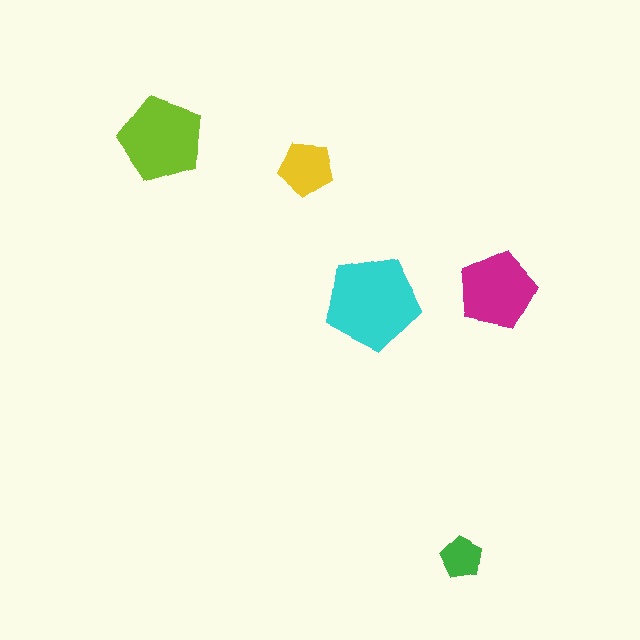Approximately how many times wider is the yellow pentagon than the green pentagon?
About 1.5 times wider.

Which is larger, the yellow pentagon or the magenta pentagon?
The magenta one.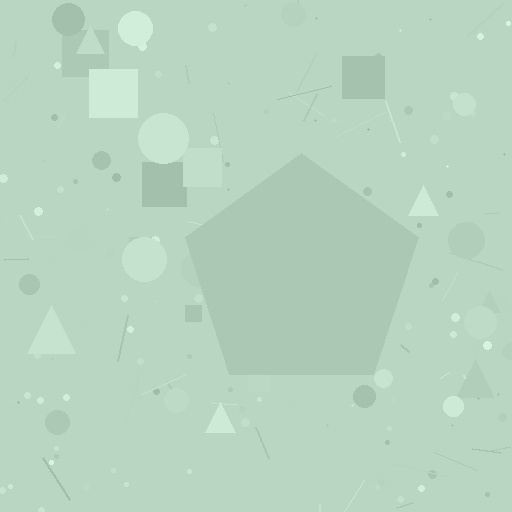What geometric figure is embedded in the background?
A pentagon is embedded in the background.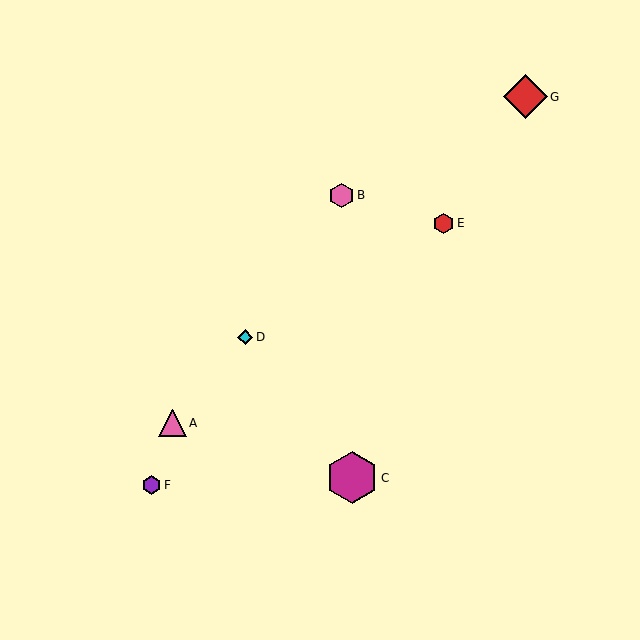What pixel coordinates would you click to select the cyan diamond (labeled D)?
Click at (245, 337) to select the cyan diamond D.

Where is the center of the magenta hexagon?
The center of the magenta hexagon is at (352, 478).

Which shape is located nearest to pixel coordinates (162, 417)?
The pink triangle (labeled A) at (173, 423) is nearest to that location.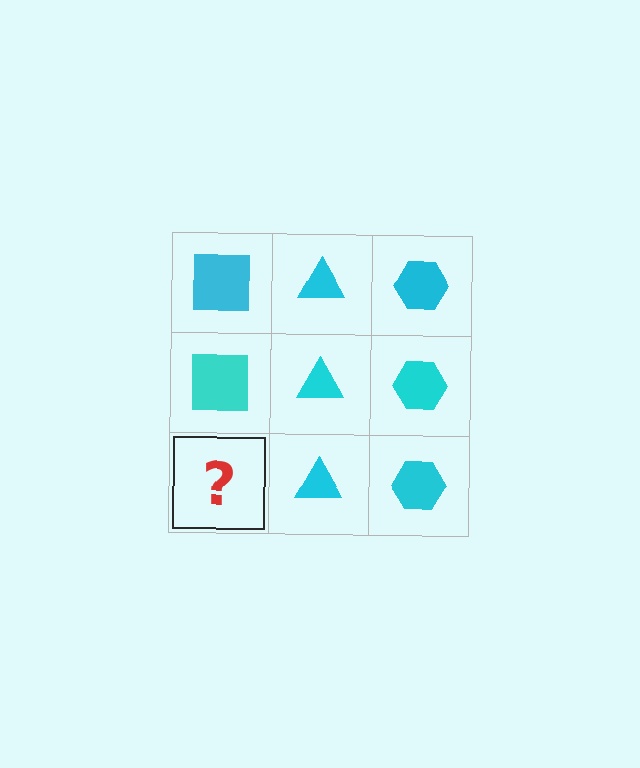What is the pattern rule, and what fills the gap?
The rule is that each column has a consistent shape. The gap should be filled with a cyan square.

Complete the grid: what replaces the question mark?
The question mark should be replaced with a cyan square.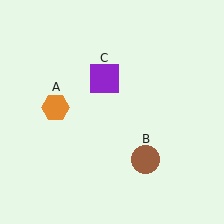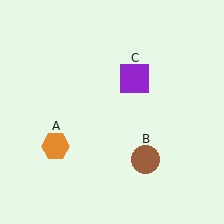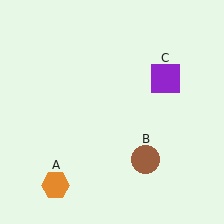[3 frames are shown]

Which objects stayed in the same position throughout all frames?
Brown circle (object B) remained stationary.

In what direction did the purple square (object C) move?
The purple square (object C) moved right.